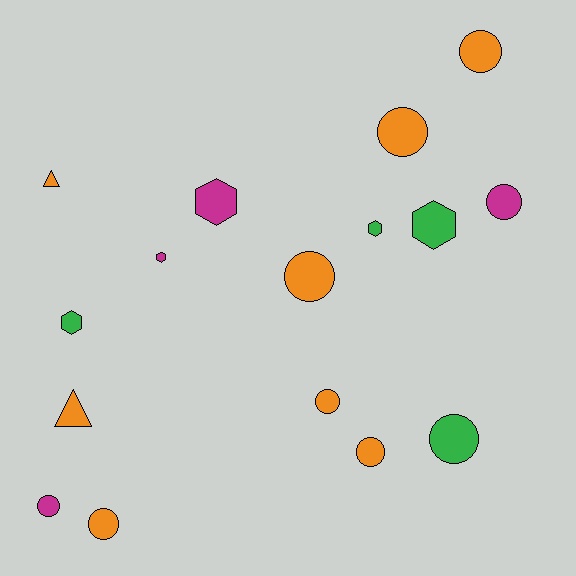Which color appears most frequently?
Orange, with 8 objects.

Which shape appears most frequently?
Circle, with 9 objects.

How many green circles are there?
There is 1 green circle.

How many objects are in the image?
There are 16 objects.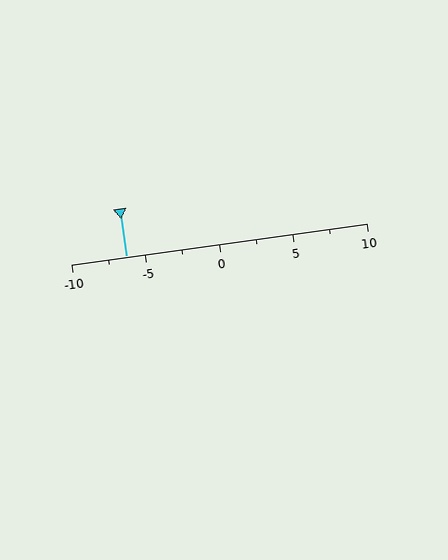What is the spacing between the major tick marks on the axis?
The major ticks are spaced 5 apart.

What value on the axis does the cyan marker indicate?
The marker indicates approximately -6.2.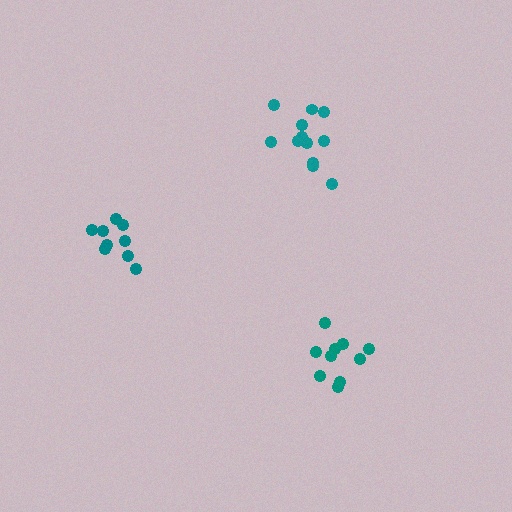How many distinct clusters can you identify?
There are 3 distinct clusters.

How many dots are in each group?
Group 1: 12 dots, Group 2: 10 dots, Group 3: 9 dots (31 total).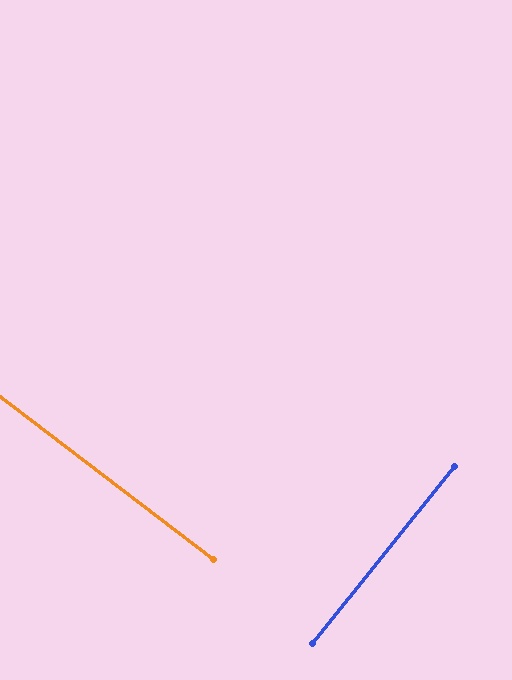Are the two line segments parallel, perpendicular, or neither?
Perpendicular — they meet at approximately 89°.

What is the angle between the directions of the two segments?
Approximately 89 degrees.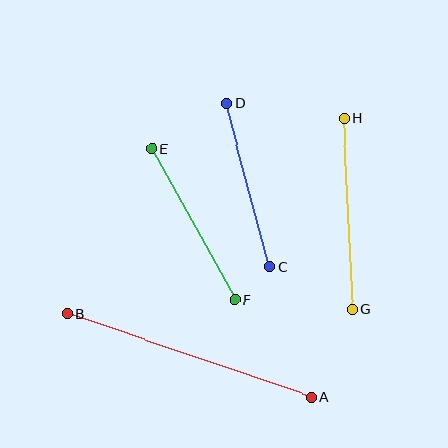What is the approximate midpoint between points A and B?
The midpoint is at approximately (189, 355) pixels.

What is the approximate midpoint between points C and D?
The midpoint is at approximately (248, 185) pixels.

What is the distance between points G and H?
The distance is approximately 191 pixels.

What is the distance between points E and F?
The distance is approximately 173 pixels.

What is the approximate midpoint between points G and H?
The midpoint is at approximately (348, 214) pixels.